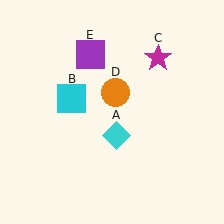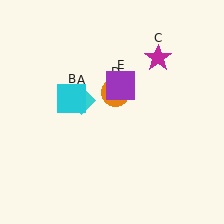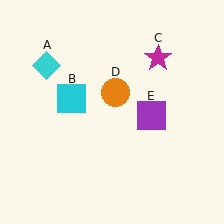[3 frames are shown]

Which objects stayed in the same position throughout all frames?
Cyan square (object B) and magenta star (object C) and orange circle (object D) remained stationary.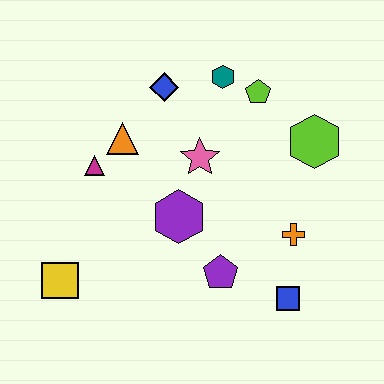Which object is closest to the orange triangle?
The magenta triangle is closest to the orange triangle.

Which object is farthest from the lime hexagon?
The yellow square is farthest from the lime hexagon.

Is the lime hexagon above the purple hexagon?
Yes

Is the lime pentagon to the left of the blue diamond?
No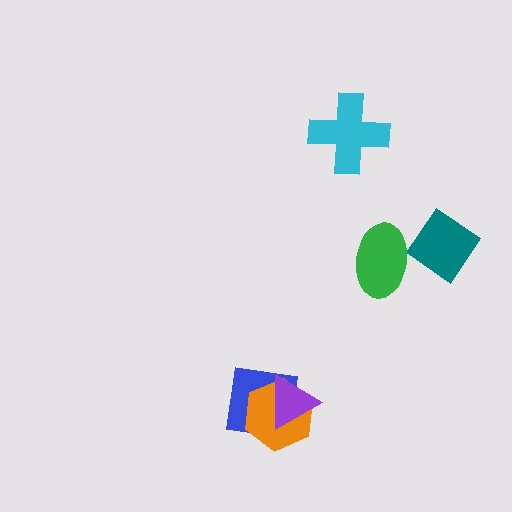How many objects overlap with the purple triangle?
2 objects overlap with the purple triangle.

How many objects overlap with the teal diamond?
0 objects overlap with the teal diamond.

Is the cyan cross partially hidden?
No, no other shape covers it.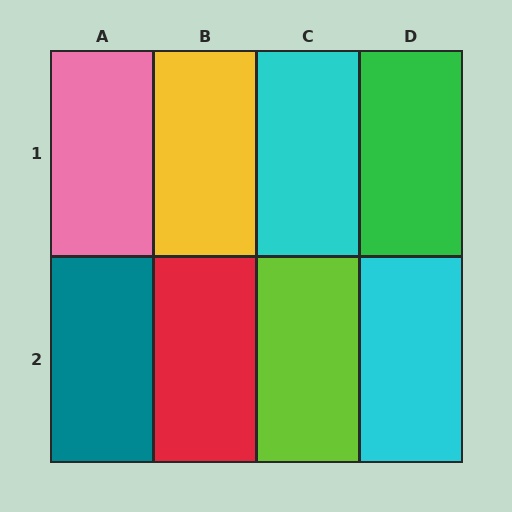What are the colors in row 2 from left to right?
Teal, red, lime, cyan.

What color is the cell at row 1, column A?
Pink.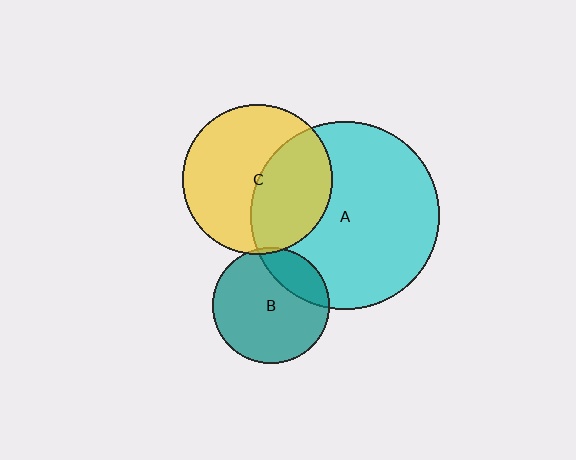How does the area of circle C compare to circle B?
Approximately 1.7 times.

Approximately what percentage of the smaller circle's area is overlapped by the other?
Approximately 5%.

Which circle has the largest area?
Circle A (cyan).